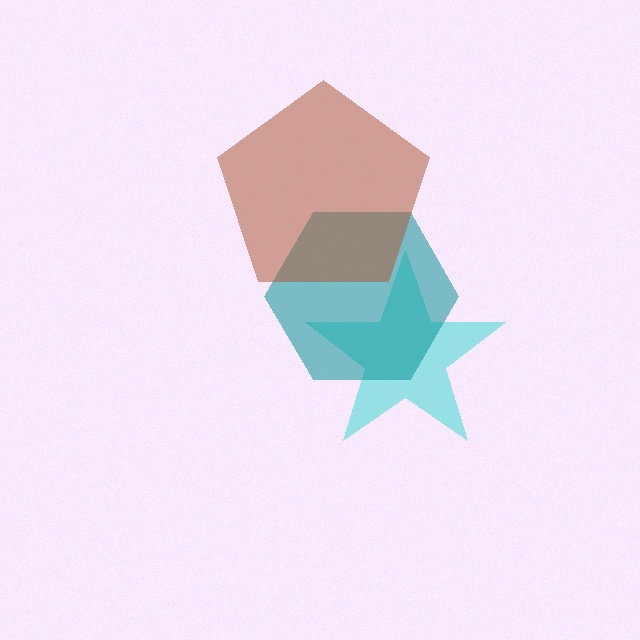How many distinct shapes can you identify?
There are 3 distinct shapes: a cyan star, a teal hexagon, a brown pentagon.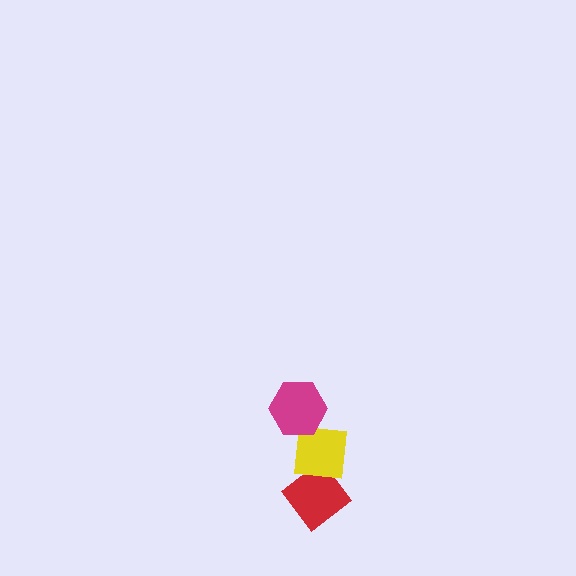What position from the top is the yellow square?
The yellow square is 2nd from the top.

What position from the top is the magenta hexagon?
The magenta hexagon is 1st from the top.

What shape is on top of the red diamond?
The yellow square is on top of the red diamond.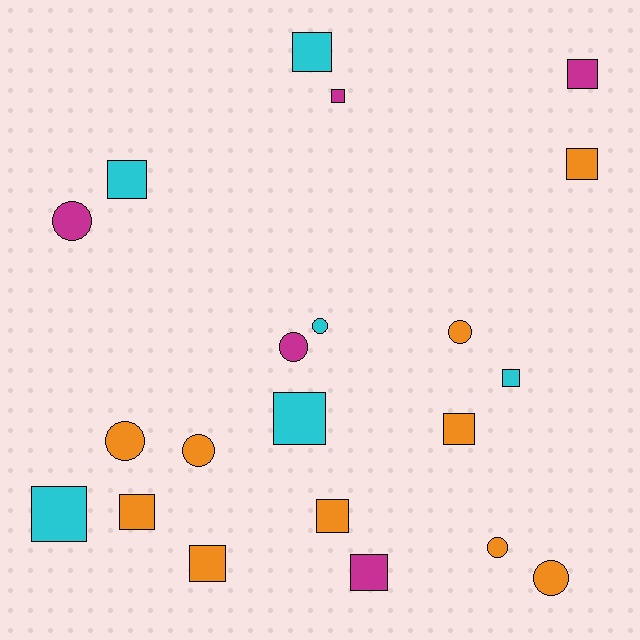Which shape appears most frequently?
Square, with 13 objects.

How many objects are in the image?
There are 21 objects.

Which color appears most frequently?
Orange, with 10 objects.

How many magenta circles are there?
There are 2 magenta circles.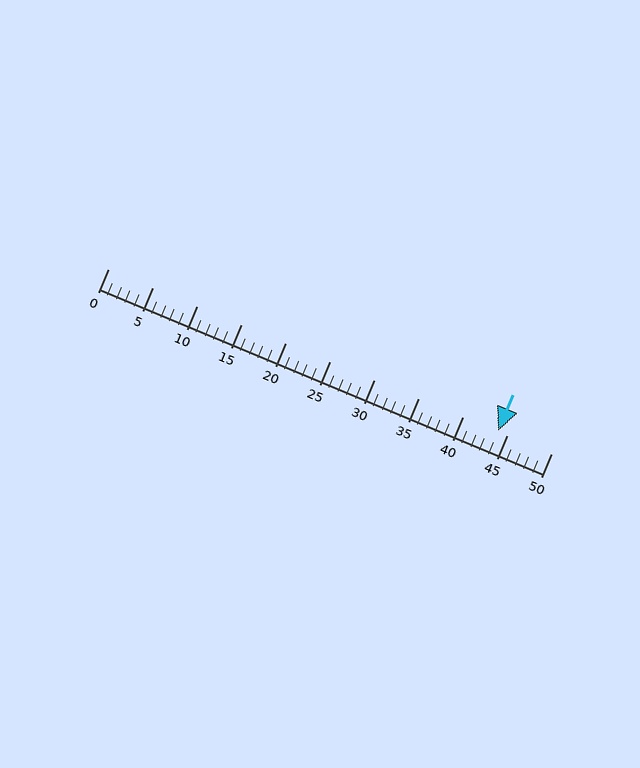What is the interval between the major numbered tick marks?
The major tick marks are spaced 5 units apart.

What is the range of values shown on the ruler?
The ruler shows values from 0 to 50.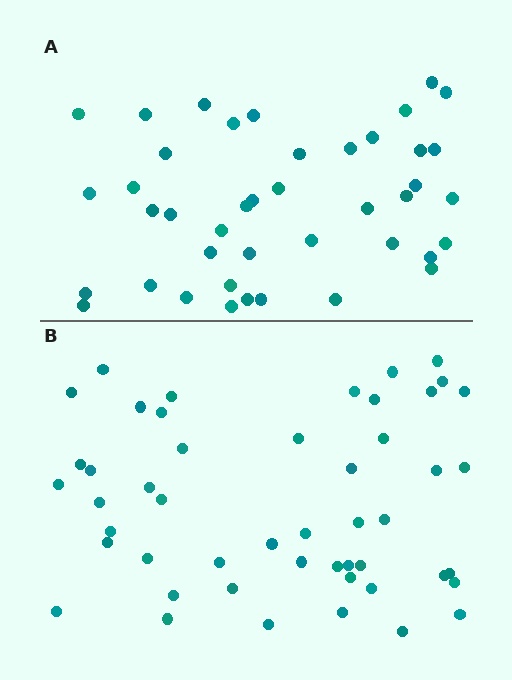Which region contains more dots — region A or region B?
Region B (the bottom region) has more dots.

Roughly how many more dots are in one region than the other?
Region B has roughly 8 or so more dots than region A.